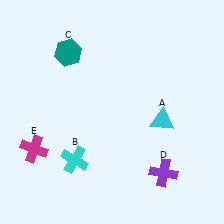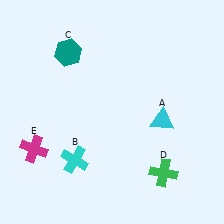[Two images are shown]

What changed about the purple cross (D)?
In Image 1, D is purple. In Image 2, it changed to green.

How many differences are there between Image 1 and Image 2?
There is 1 difference between the two images.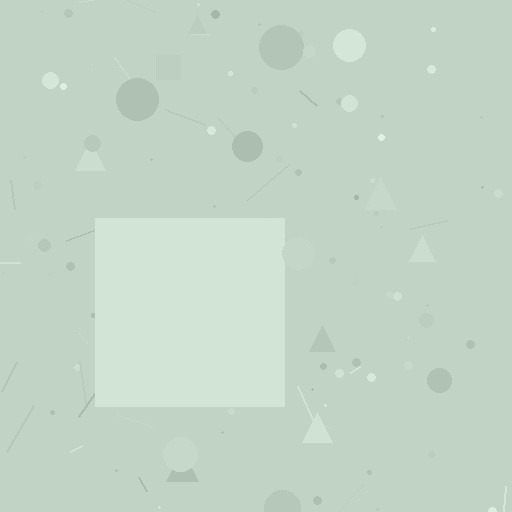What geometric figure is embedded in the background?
A square is embedded in the background.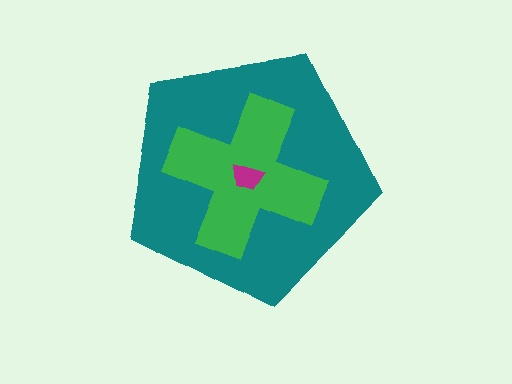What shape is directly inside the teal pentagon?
The green cross.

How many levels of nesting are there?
3.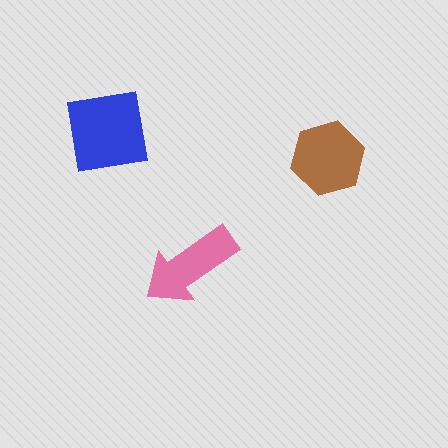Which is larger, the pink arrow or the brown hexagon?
The brown hexagon.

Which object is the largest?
The blue square.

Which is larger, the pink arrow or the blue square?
The blue square.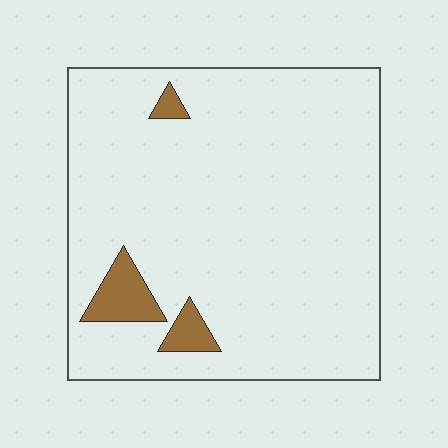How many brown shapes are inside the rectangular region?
3.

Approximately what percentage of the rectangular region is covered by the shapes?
Approximately 5%.